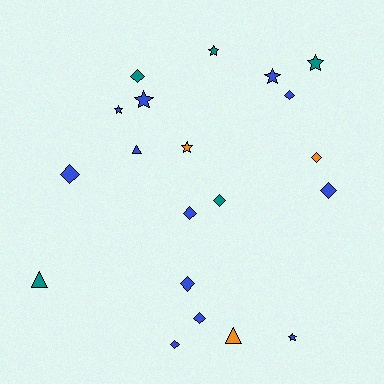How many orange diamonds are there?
There is 1 orange diamond.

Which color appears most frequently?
Blue, with 12 objects.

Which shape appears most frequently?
Diamond, with 10 objects.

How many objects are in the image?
There are 20 objects.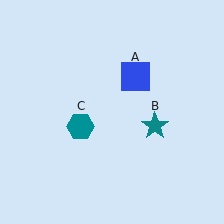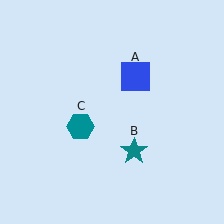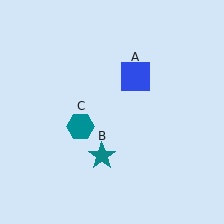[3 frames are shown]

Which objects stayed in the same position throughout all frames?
Blue square (object A) and teal hexagon (object C) remained stationary.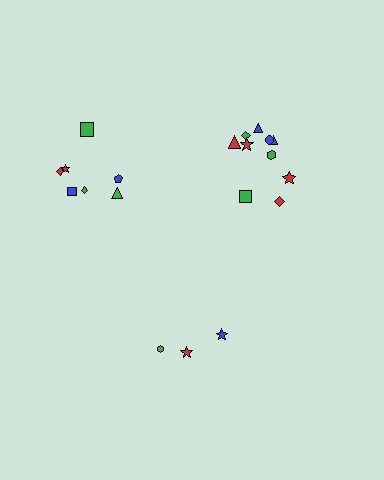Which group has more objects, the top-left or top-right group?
The top-right group.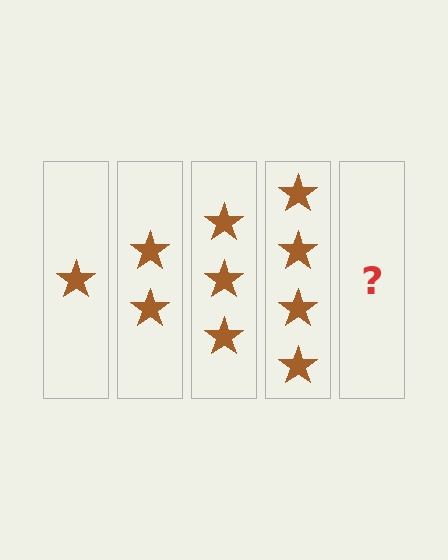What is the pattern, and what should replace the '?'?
The pattern is that each step adds one more star. The '?' should be 5 stars.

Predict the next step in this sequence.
The next step is 5 stars.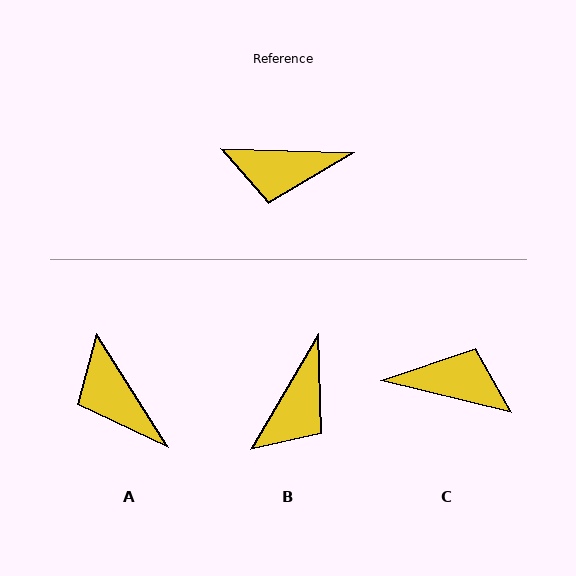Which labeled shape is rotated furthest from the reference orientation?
C, about 168 degrees away.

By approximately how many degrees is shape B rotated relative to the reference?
Approximately 61 degrees counter-clockwise.